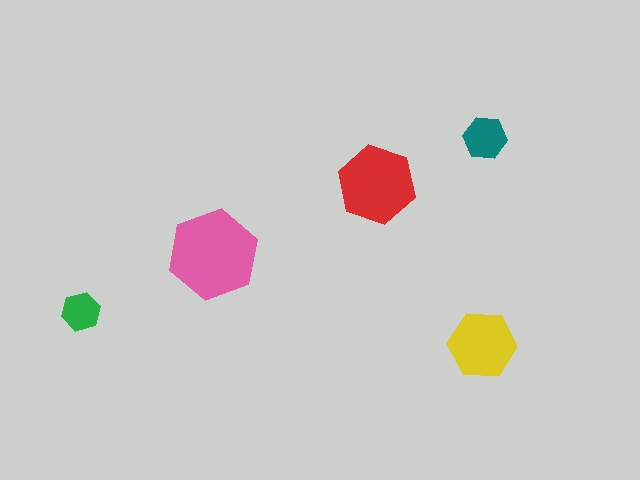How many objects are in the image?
There are 5 objects in the image.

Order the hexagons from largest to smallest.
the pink one, the red one, the yellow one, the teal one, the green one.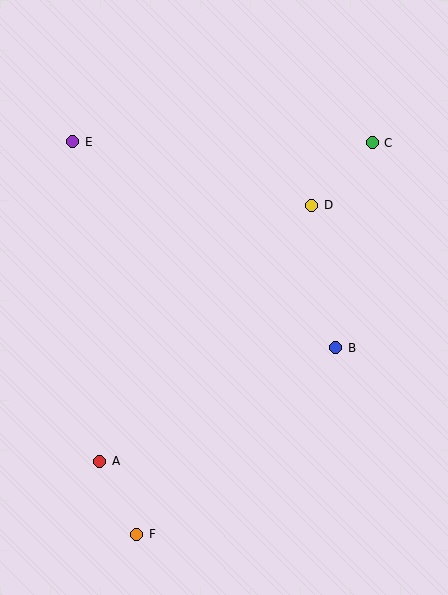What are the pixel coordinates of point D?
Point D is at (312, 205).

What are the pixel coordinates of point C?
Point C is at (372, 143).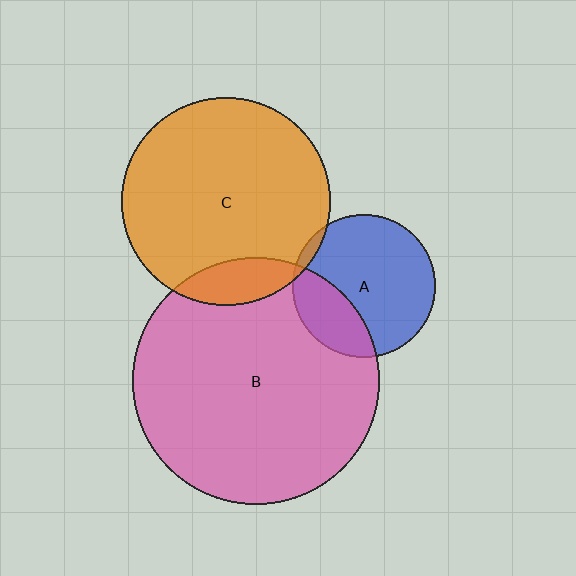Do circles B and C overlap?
Yes.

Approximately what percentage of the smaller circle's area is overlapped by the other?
Approximately 10%.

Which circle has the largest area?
Circle B (pink).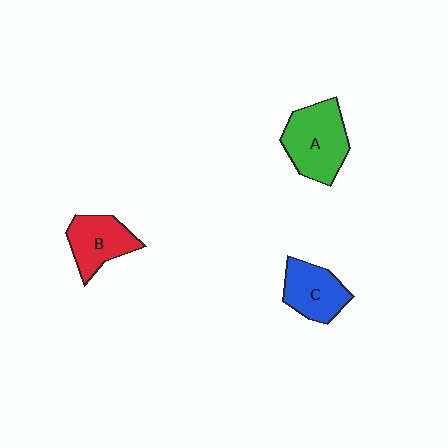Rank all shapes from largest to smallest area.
From largest to smallest: A (green), C (blue), B (red).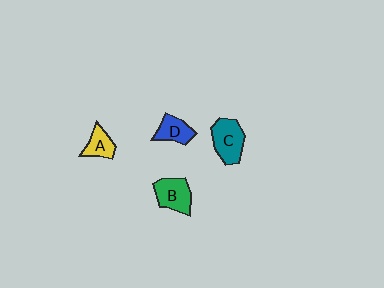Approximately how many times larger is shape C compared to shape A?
Approximately 1.6 times.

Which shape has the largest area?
Shape C (teal).